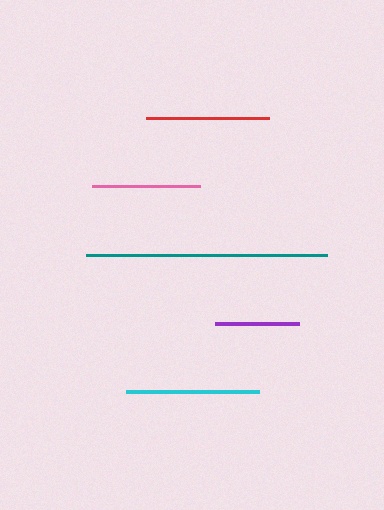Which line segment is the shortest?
The purple line is the shortest at approximately 84 pixels.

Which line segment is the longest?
The teal line is the longest at approximately 240 pixels.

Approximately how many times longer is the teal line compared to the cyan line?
The teal line is approximately 1.8 times the length of the cyan line.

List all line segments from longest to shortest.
From longest to shortest: teal, cyan, red, pink, purple.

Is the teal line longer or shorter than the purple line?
The teal line is longer than the purple line.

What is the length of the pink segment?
The pink segment is approximately 108 pixels long.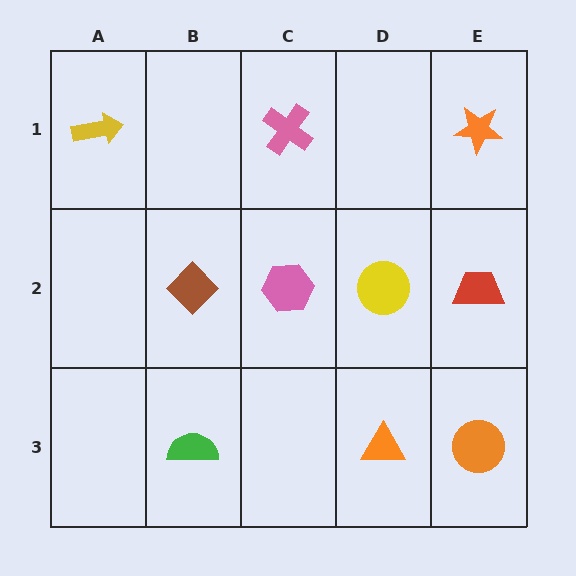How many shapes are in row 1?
3 shapes.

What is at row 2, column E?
A red trapezoid.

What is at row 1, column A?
A yellow arrow.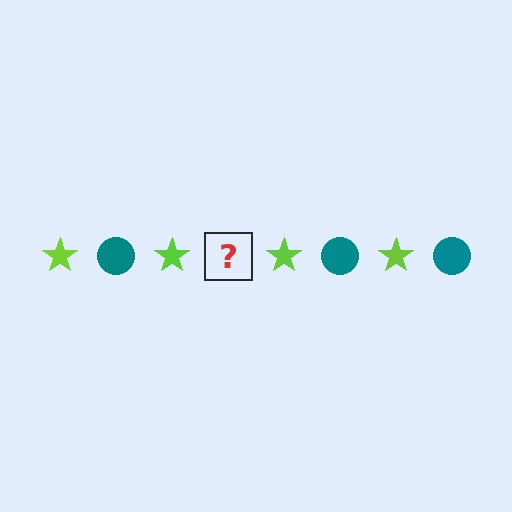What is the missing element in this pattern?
The missing element is a teal circle.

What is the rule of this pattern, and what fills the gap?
The rule is that the pattern alternates between lime star and teal circle. The gap should be filled with a teal circle.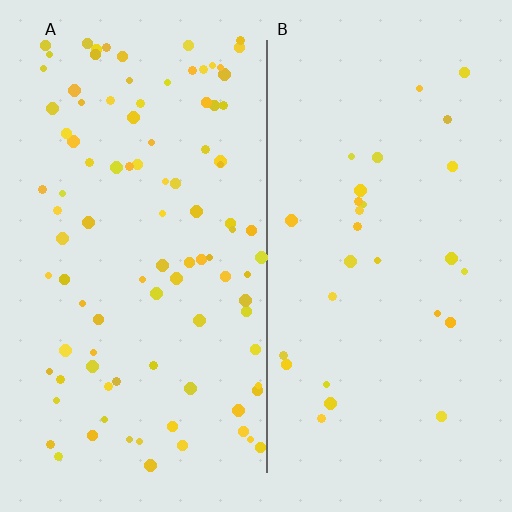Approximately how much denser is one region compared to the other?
Approximately 3.3× — region A over region B.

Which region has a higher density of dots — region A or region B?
A (the left).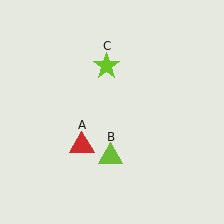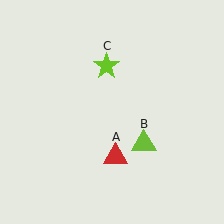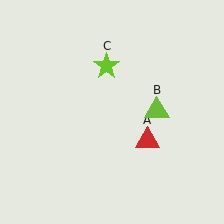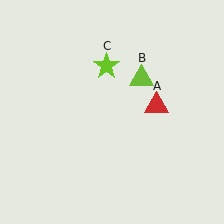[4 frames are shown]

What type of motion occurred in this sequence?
The red triangle (object A), lime triangle (object B) rotated counterclockwise around the center of the scene.